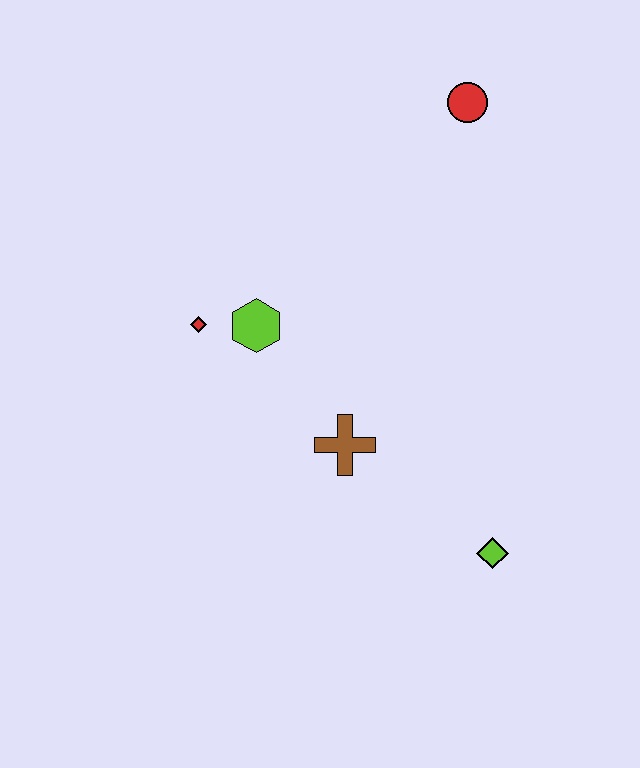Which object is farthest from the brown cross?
The red circle is farthest from the brown cross.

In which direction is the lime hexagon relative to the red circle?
The lime hexagon is below the red circle.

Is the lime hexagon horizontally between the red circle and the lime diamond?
No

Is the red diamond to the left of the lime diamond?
Yes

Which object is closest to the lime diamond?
The brown cross is closest to the lime diamond.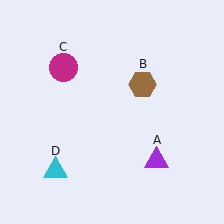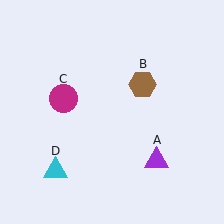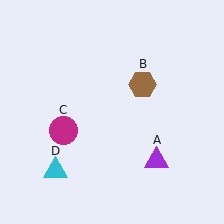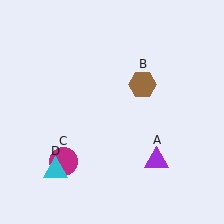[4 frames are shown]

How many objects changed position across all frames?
1 object changed position: magenta circle (object C).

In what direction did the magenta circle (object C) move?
The magenta circle (object C) moved down.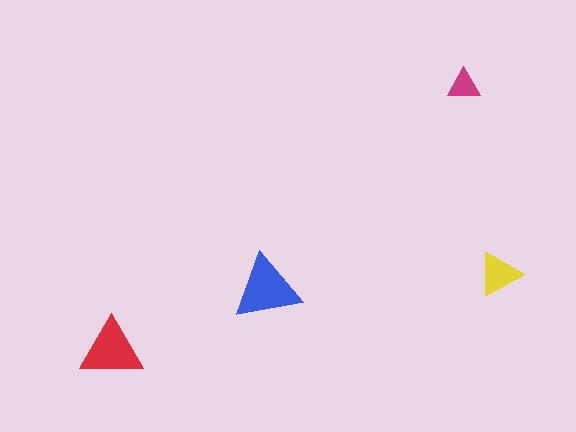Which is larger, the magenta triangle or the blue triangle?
The blue one.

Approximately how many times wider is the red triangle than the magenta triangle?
About 2 times wider.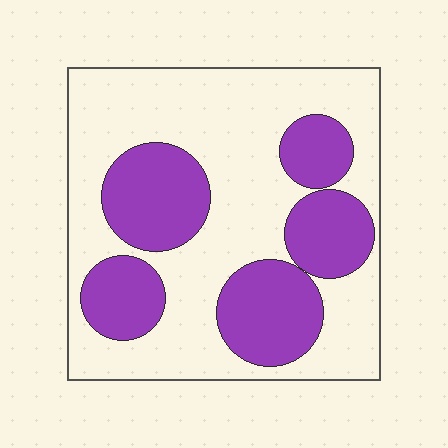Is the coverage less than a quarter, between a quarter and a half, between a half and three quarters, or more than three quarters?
Between a quarter and a half.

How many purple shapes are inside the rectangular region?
5.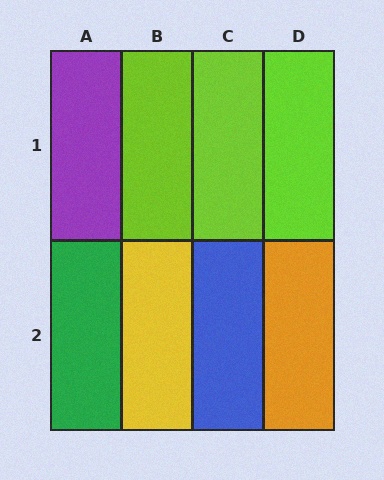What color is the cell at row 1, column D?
Lime.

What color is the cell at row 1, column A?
Purple.